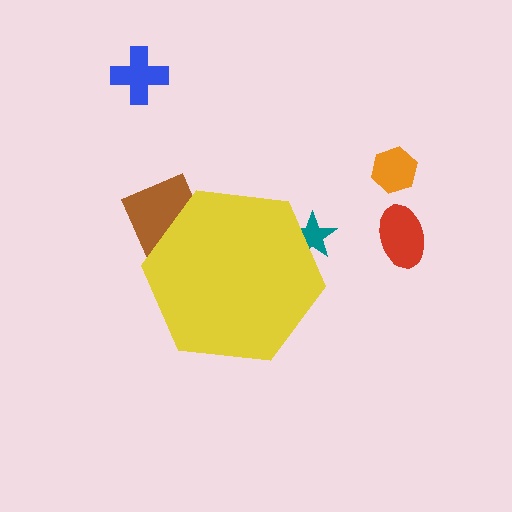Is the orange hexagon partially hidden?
No, the orange hexagon is fully visible.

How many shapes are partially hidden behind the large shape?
2 shapes are partially hidden.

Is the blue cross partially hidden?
No, the blue cross is fully visible.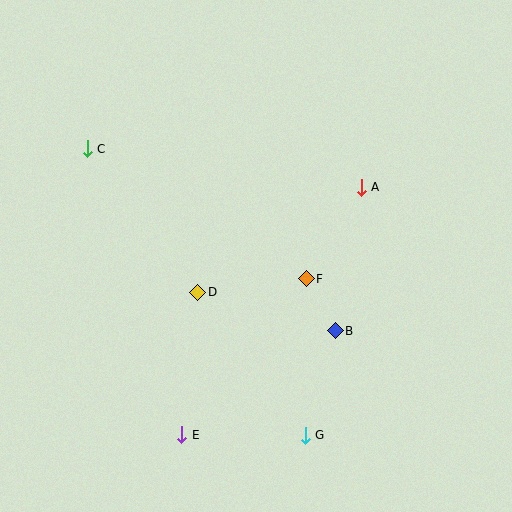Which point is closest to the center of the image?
Point F at (306, 279) is closest to the center.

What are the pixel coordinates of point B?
Point B is at (335, 331).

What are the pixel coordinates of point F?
Point F is at (306, 279).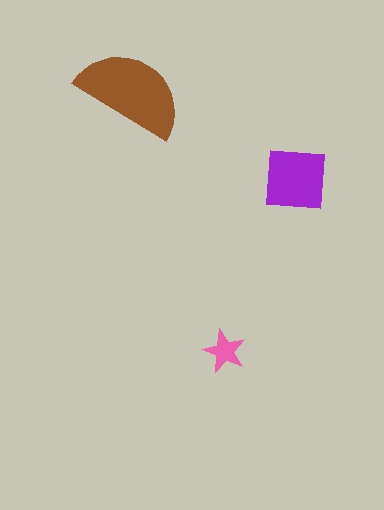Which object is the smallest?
The pink star.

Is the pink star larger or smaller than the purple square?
Smaller.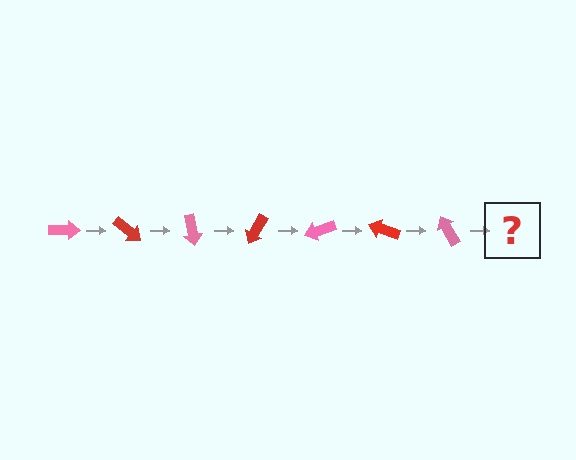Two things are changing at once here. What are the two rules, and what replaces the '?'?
The two rules are that it rotates 40 degrees each step and the color cycles through pink and red. The '?' should be a red arrow, rotated 280 degrees from the start.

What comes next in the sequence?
The next element should be a red arrow, rotated 280 degrees from the start.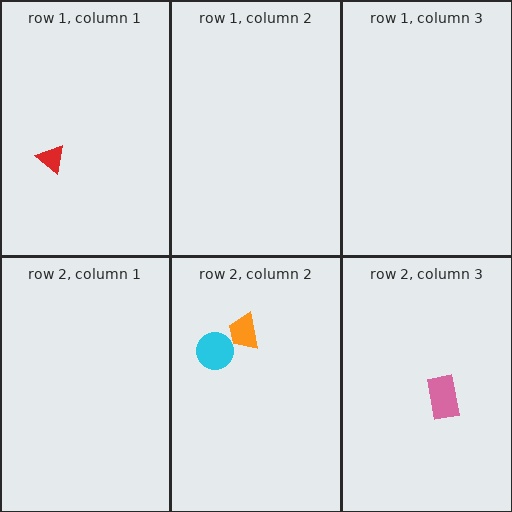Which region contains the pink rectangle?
The row 2, column 3 region.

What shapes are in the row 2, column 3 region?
The pink rectangle.